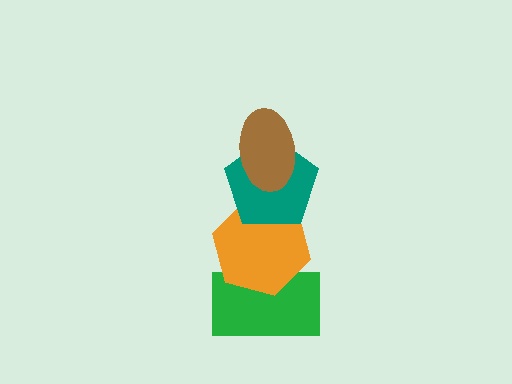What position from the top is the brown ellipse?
The brown ellipse is 1st from the top.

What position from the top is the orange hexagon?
The orange hexagon is 3rd from the top.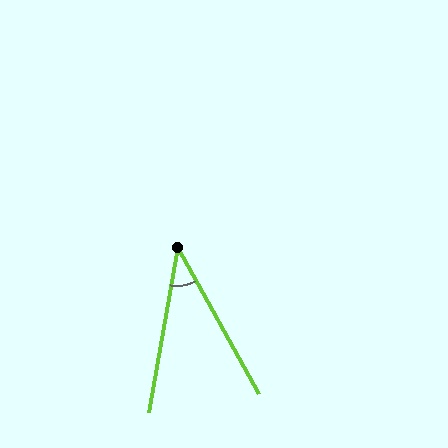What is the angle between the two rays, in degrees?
Approximately 39 degrees.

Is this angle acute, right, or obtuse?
It is acute.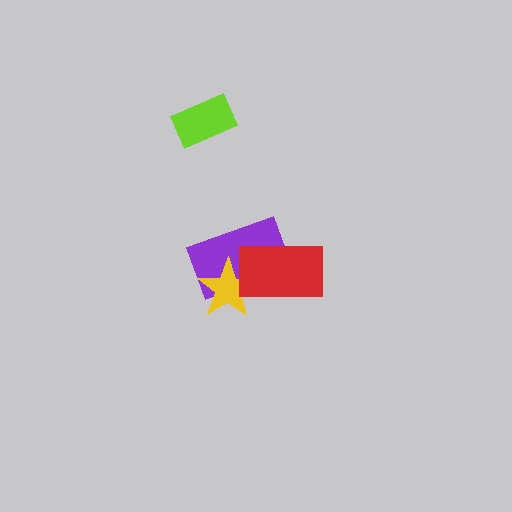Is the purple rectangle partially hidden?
Yes, it is partially covered by another shape.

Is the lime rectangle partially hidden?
No, no other shape covers it.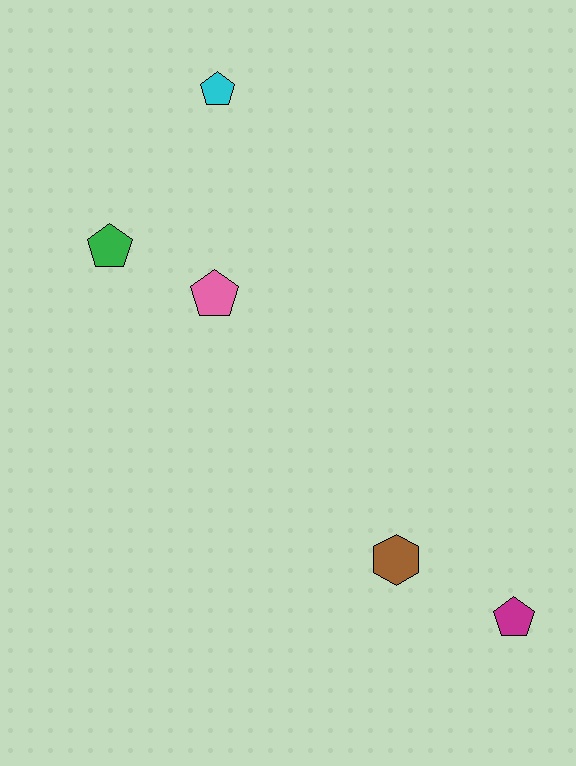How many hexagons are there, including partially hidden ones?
There is 1 hexagon.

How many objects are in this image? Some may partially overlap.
There are 5 objects.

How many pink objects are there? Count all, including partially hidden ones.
There is 1 pink object.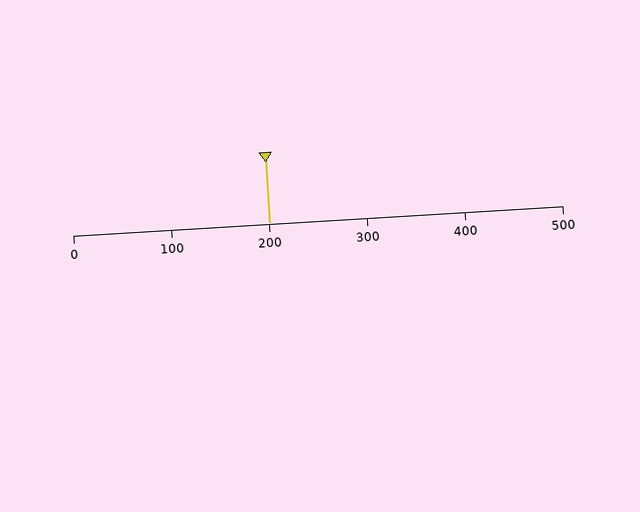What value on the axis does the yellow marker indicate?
The marker indicates approximately 200.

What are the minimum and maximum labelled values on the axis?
The axis runs from 0 to 500.